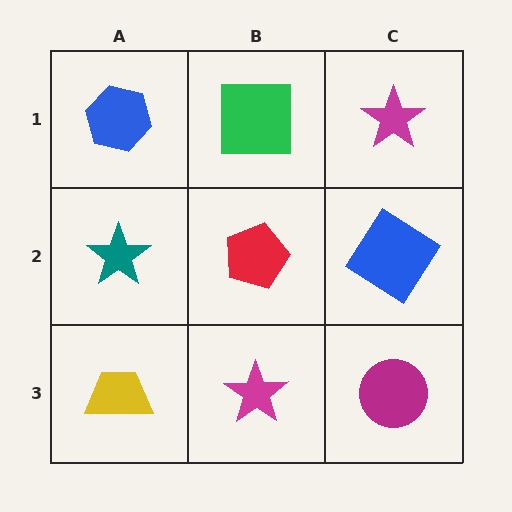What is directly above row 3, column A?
A teal star.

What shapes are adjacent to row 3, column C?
A blue diamond (row 2, column C), a magenta star (row 3, column B).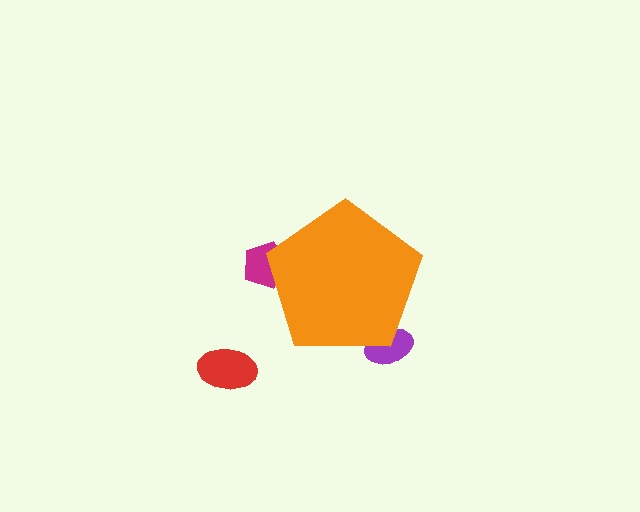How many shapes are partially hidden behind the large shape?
2 shapes are partially hidden.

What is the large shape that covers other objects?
An orange pentagon.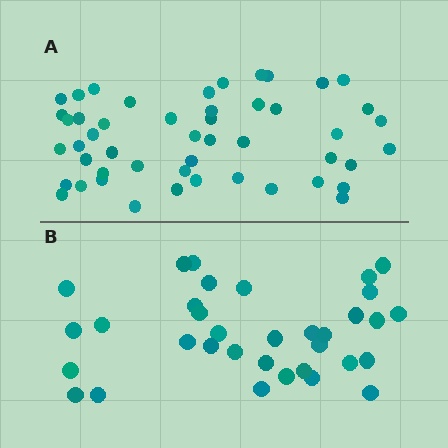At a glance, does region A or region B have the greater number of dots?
Region A (the top region) has more dots.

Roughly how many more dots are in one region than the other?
Region A has approximately 15 more dots than region B.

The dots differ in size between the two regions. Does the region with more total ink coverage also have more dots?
No. Region B has more total ink coverage because its dots are larger, but region A actually contains more individual dots. Total area can be misleading — the number of items is what matters here.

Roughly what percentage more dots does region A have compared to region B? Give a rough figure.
About 45% more.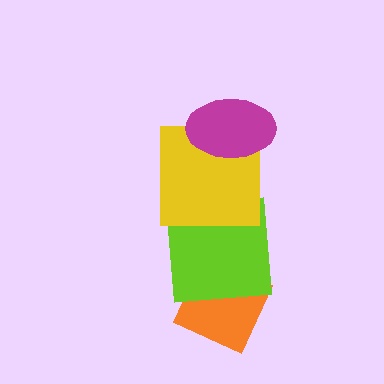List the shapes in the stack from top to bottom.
From top to bottom: the magenta ellipse, the yellow square, the lime square, the orange diamond.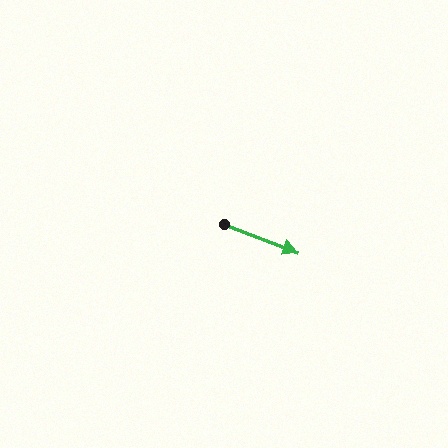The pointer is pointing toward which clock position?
Roughly 4 o'clock.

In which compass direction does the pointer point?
East.